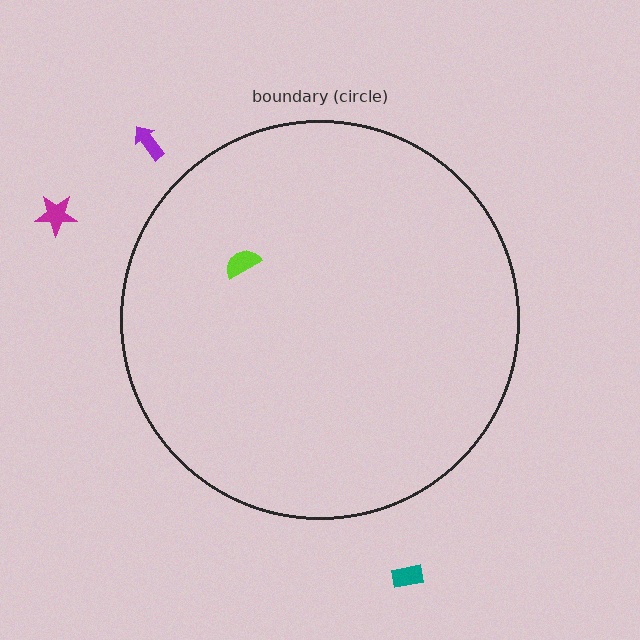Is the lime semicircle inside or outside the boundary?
Inside.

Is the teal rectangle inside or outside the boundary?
Outside.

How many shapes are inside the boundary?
1 inside, 3 outside.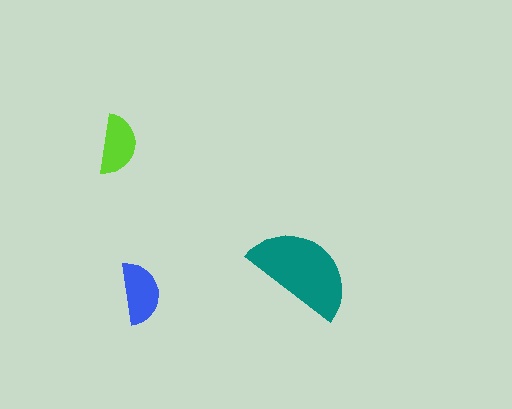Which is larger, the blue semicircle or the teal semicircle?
The teal one.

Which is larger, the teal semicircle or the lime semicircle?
The teal one.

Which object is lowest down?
The blue semicircle is bottommost.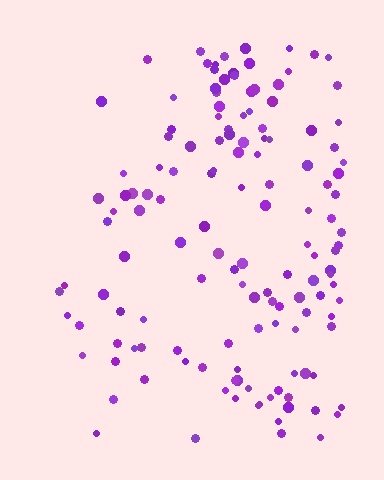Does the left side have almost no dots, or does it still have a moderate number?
Still a moderate number, just noticeably fewer than the right.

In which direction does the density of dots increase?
From left to right, with the right side densest.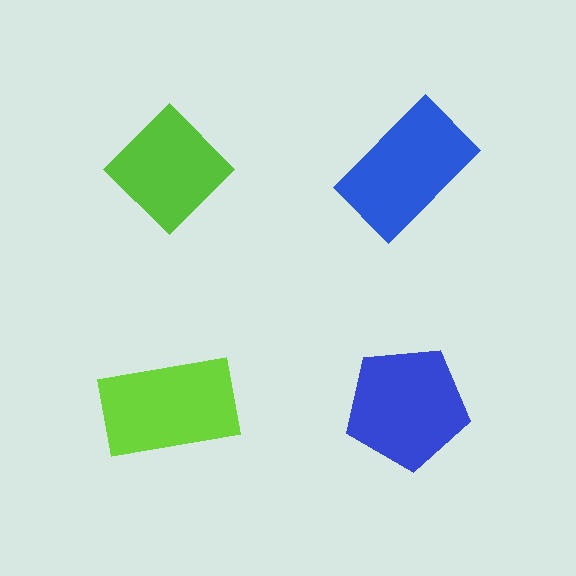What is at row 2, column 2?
A blue pentagon.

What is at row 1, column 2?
A blue rectangle.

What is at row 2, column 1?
A lime rectangle.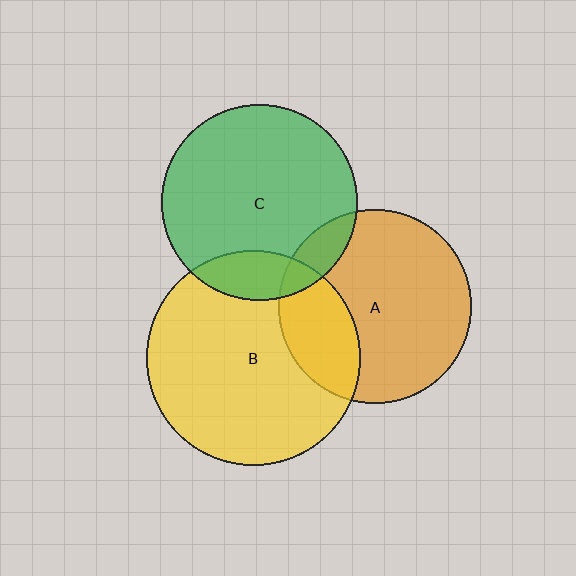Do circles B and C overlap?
Yes.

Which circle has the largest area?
Circle B (yellow).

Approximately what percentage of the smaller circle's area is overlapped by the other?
Approximately 15%.